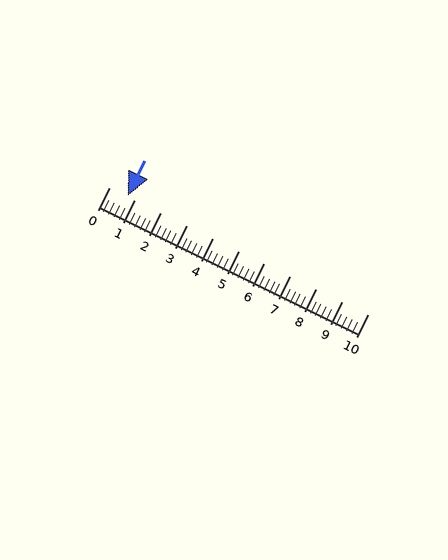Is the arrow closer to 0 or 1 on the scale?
The arrow is closer to 1.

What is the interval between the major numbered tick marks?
The major tick marks are spaced 1 units apart.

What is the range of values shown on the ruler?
The ruler shows values from 0 to 10.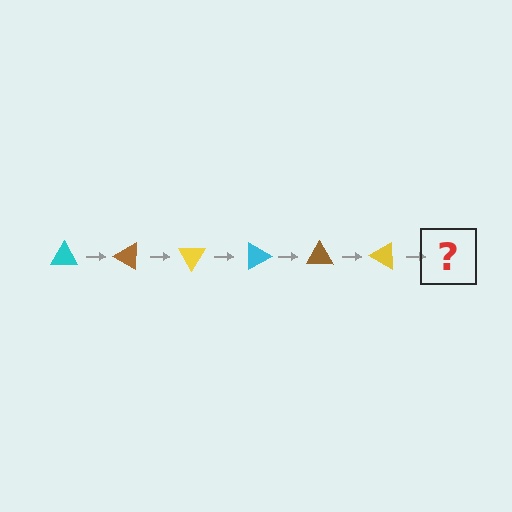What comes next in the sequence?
The next element should be a cyan triangle, rotated 180 degrees from the start.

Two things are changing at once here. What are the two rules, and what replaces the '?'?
The two rules are that it rotates 30 degrees each step and the color cycles through cyan, brown, and yellow. The '?' should be a cyan triangle, rotated 180 degrees from the start.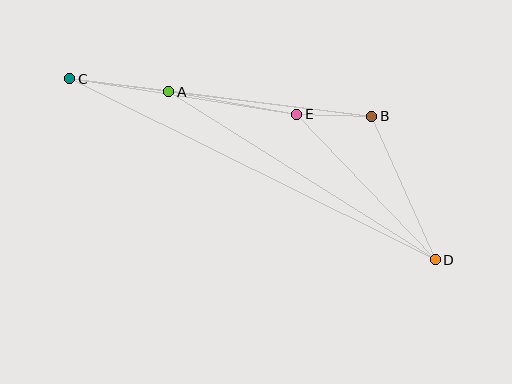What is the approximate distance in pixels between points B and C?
The distance between B and C is approximately 304 pixels.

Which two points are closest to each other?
Points B and E are closest to each other.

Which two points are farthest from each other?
Points C and D are farthest from each other.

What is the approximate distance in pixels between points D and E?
The distance between D and E is approximately 201 pixels.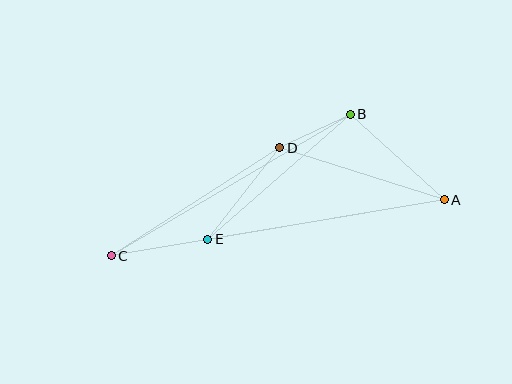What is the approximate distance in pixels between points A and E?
The distance between A and E is approximately 240 pixels.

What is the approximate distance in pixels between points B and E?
The distance between B and E is approximately 190 pixels.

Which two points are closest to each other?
Points B and D are closest to each other.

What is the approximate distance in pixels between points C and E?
The distance between C and E is approximately 98 pixels.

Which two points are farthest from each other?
Points A and C are farthest from each other.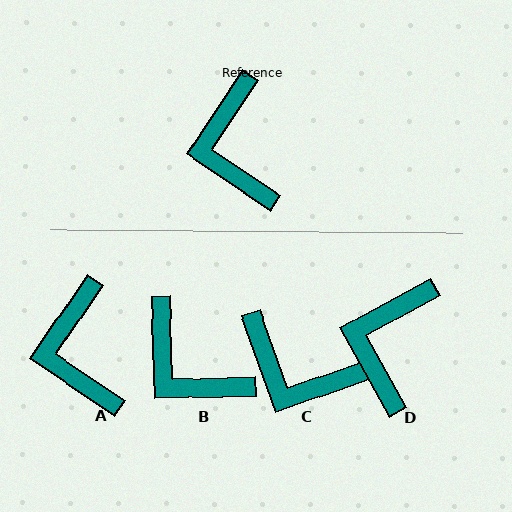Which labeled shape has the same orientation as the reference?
A.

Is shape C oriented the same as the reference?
No, it is off by about 54 degrees.